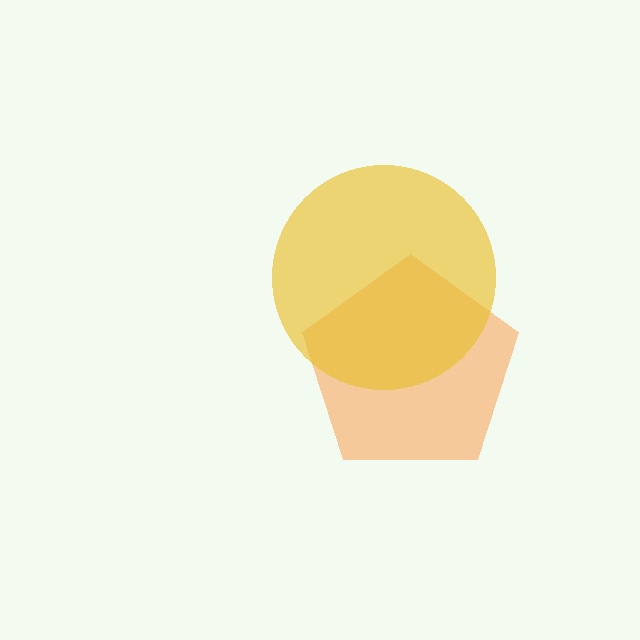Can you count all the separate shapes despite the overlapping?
Yes, there are 2 separate shapes.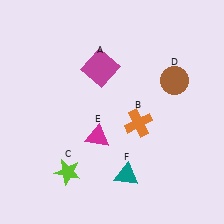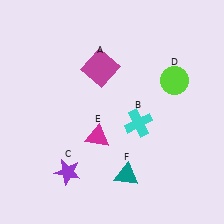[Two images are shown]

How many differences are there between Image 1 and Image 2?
There are 3 differences between the two images.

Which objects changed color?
B changed from orange to cyan. C changed from lime to purple. D changed from brown to lime.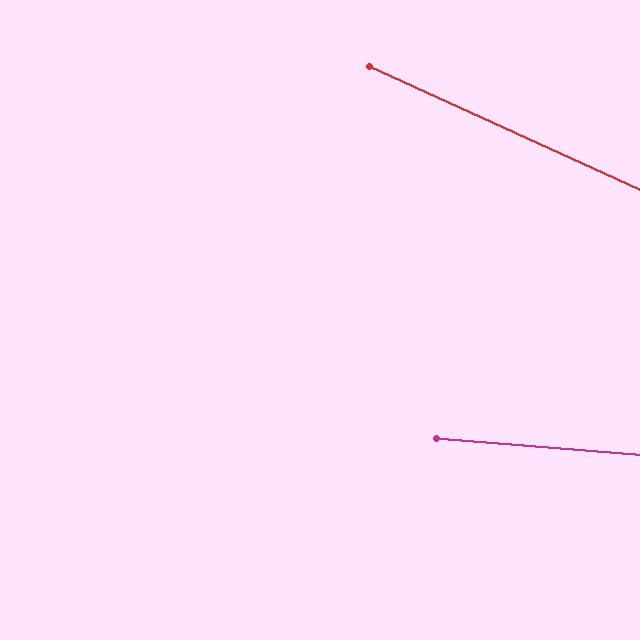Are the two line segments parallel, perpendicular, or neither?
Neither parallel nor perpendicular — they differ by about 20°.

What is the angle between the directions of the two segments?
Approximately 20 degrees.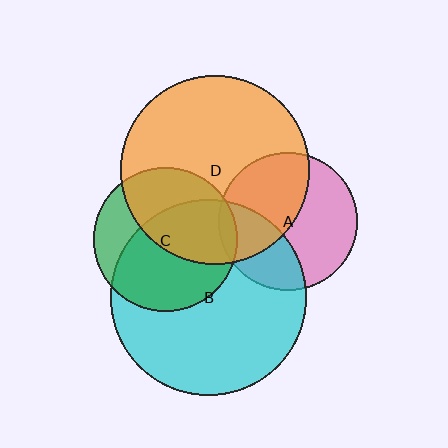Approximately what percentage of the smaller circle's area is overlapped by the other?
Approximately 25%.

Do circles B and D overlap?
Yes.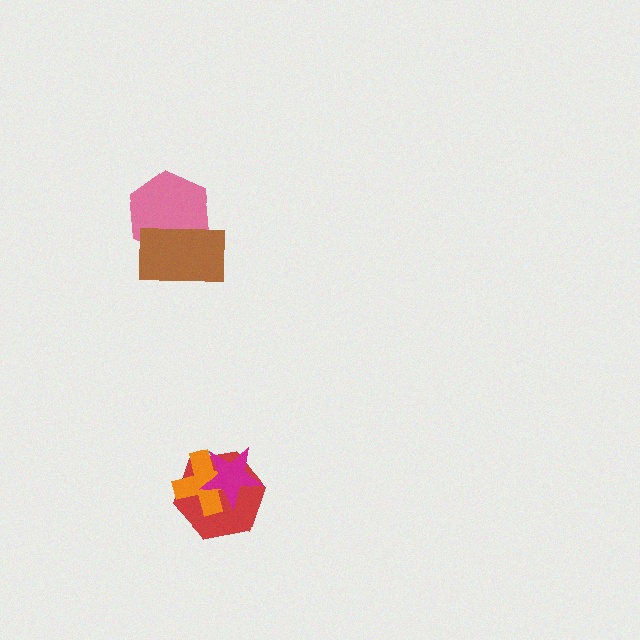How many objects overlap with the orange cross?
2 objects overlap with the orange cross.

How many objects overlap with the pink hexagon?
1 object overlaps with the pink hexagon.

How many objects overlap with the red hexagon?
2 objects overlap with the red hexagon.